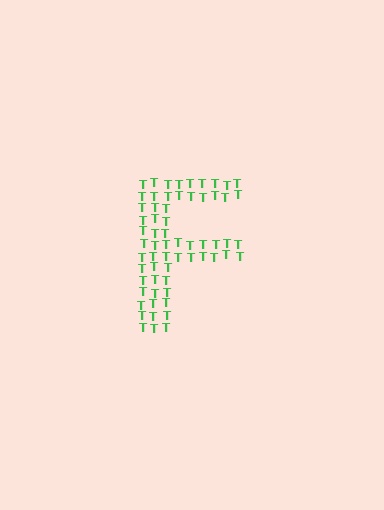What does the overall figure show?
The overall figure shows the letter F.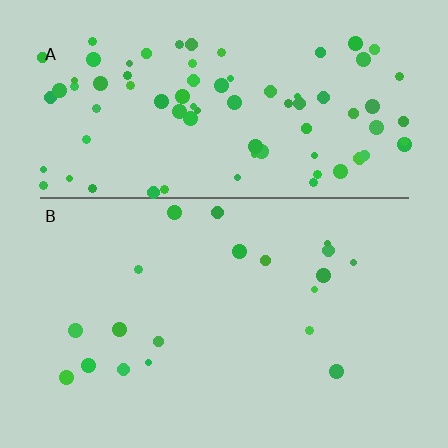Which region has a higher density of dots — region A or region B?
A (the top).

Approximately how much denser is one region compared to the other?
Approximately 4.4× — region A over region B.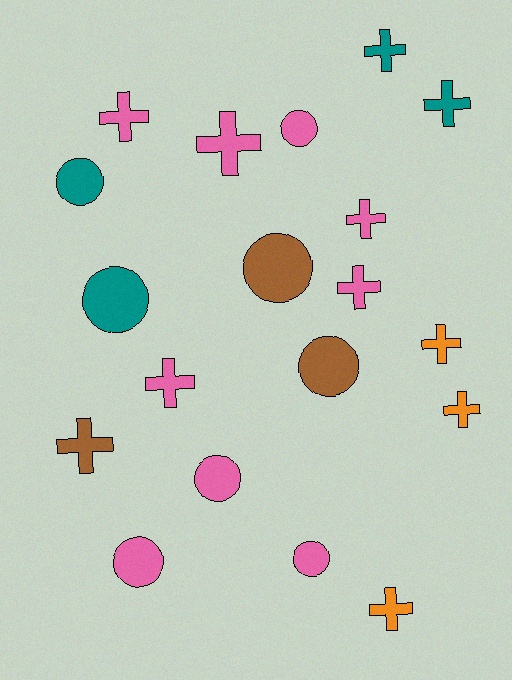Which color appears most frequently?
Pink, with 9 objects.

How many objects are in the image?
There are 19 objects.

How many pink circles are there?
There are 4 pink circles.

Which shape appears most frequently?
Cross, with 11 objects.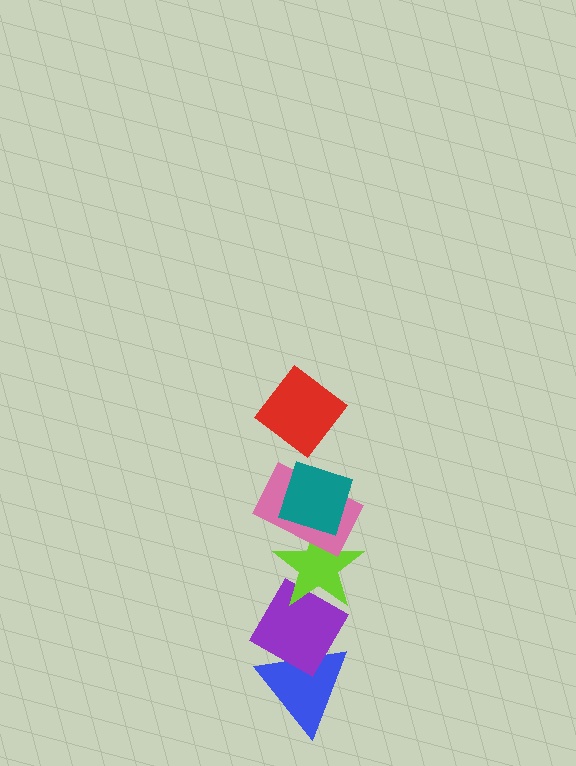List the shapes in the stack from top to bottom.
From top to bottom: the red diamond, the teal diamond, the pink rectangle, the lime star, the purple diamond, the blue triangle.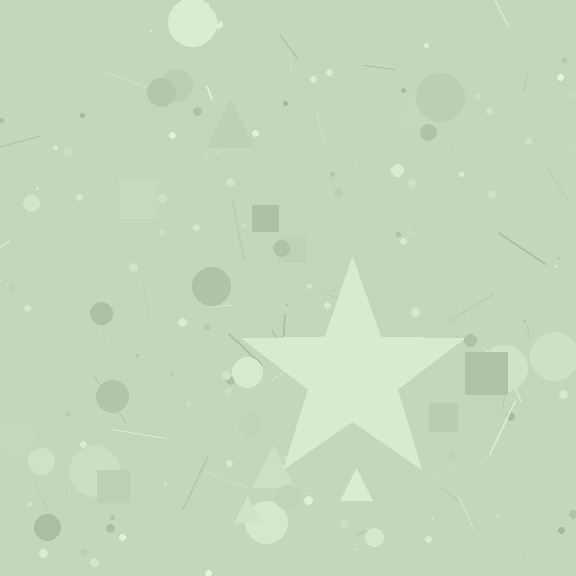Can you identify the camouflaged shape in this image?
The camouflaged shape is a star.